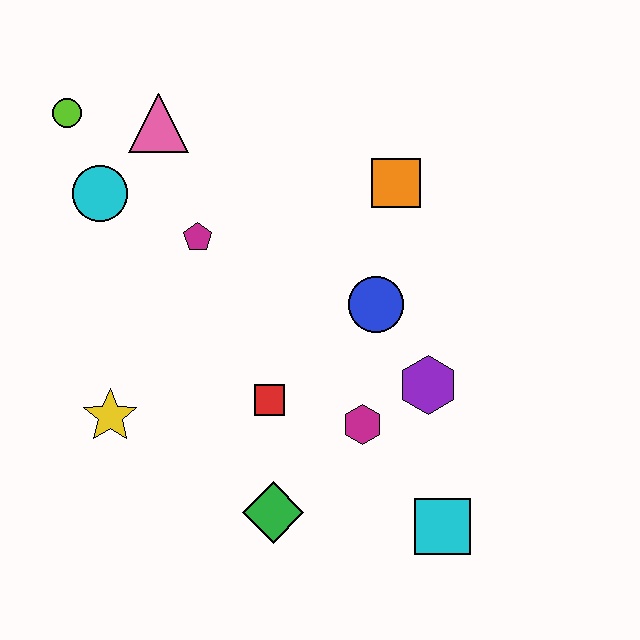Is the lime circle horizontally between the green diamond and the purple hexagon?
No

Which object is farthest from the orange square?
The yellow star is farthest from the orange square.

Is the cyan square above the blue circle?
No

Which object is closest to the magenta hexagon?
The purple hexagon is closest to the magenta hexagon.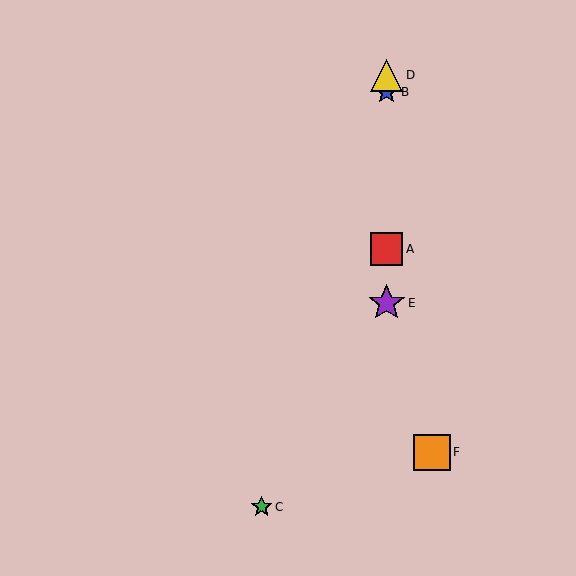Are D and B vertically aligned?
Yes, both are at x≈387.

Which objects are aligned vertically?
Objects A, B, D, E are aligned vertically.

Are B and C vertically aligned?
No, B is at x≈387 and C is at x≈262.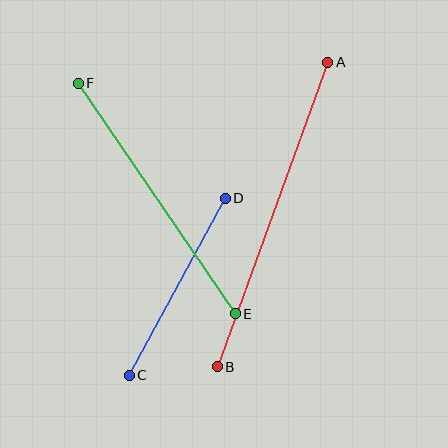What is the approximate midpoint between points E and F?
The midpoint is at approximately (157, 199) pixels.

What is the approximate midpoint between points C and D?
The midpoint is at approximately (177, 287) pixels.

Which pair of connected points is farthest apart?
Points A and B are farthest apart.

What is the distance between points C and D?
The distance is approximately 202 pixels.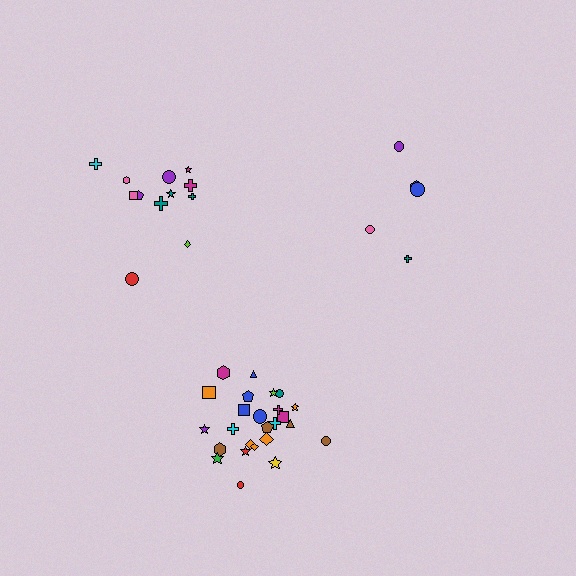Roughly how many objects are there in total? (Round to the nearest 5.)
Roughly 40 objects in total.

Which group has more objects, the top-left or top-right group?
The top-left group.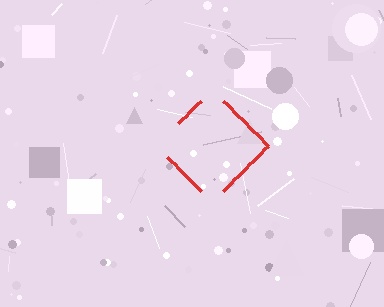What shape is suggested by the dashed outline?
The dashed outline suggests a diamond.